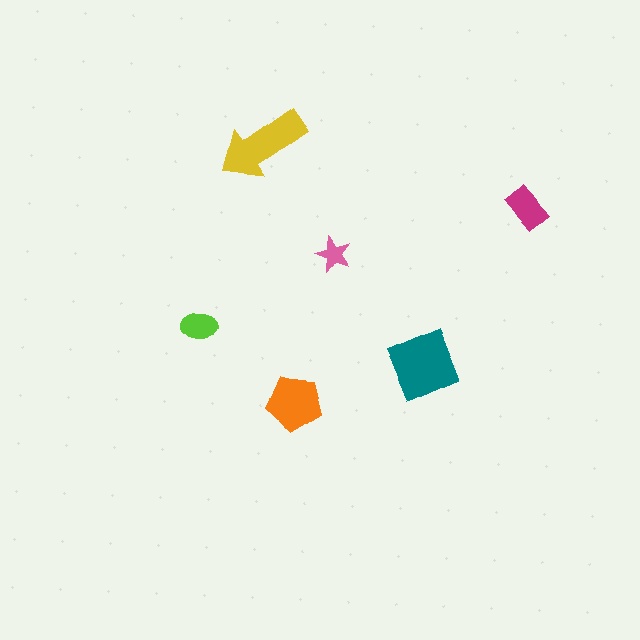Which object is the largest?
The teal diamond.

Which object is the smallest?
The pink star.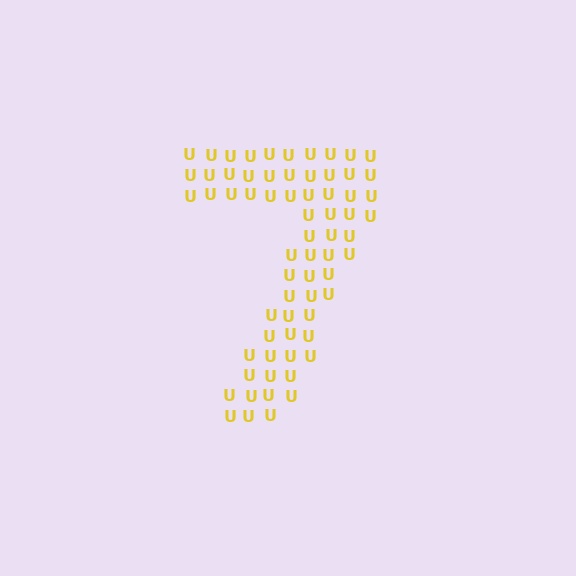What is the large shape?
The large shape is the digit 7.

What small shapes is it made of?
It is made of small letter U's.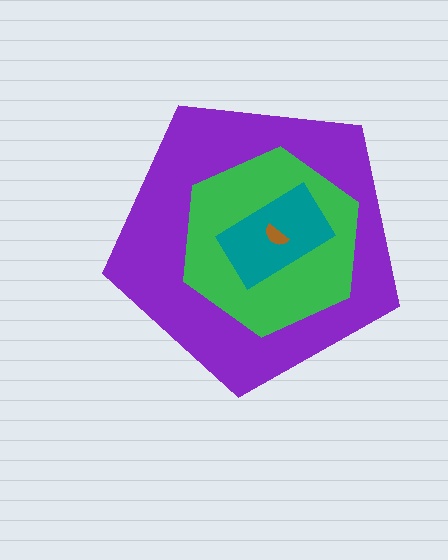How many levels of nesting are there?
4.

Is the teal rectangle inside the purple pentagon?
Yes.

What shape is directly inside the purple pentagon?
The green hexagon.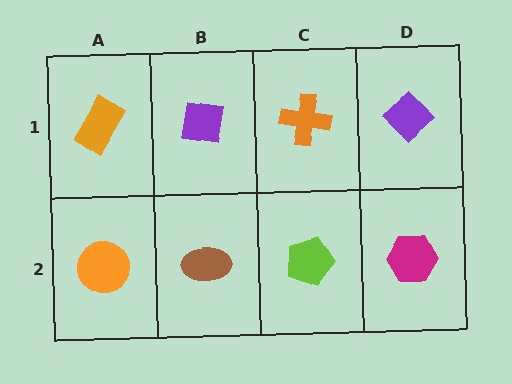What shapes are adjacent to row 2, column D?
A purple diamond (row 1, column D), a lime pentagon (row 2, column C).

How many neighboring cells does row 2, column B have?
3.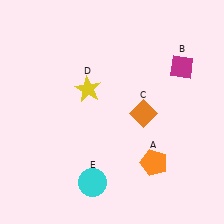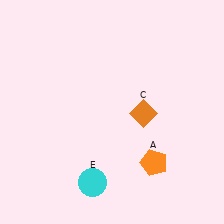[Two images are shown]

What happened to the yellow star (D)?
The yellow star (D) was removed in Image 2. It was in the top-left area of Image 1.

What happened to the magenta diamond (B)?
The magenta diamond (B) was removed in Image 2. It was in the top-right area of Image 1.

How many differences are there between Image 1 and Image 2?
There are 2 differences between the two images.